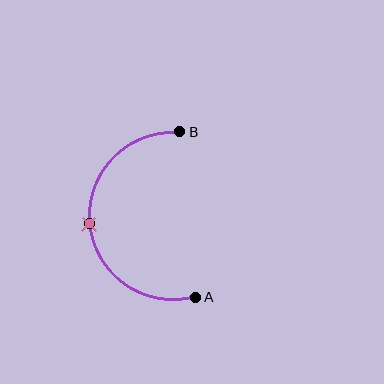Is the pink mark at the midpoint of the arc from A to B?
Yes. The pink mark lies on the arc at equal arc-length from both A and B — it is the arc midpoint.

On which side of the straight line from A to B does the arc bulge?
The arc bulges to the left of the straight line connecting A and B.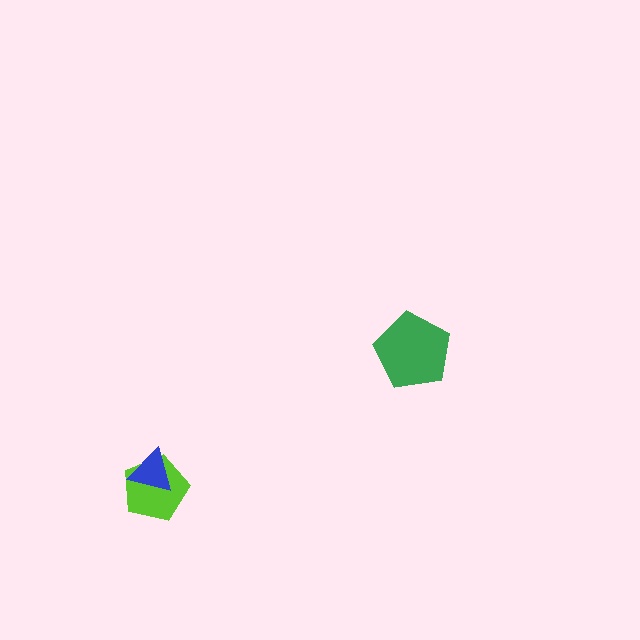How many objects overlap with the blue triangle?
1 object overlaps with the blue triangle.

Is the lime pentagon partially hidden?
Yes, it is partially covered by another shape.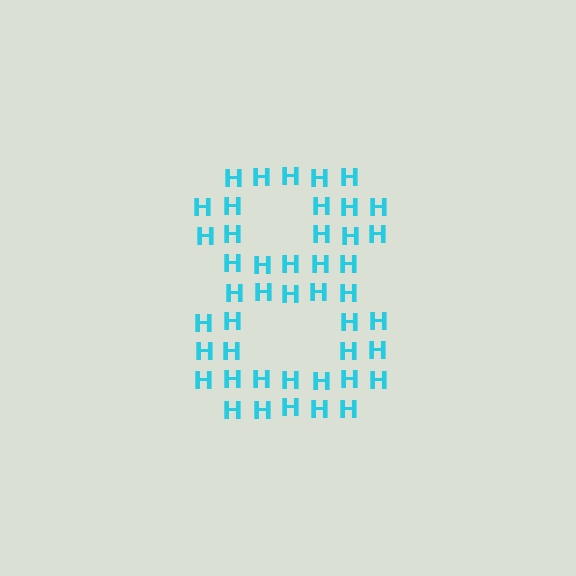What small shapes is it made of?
It is made of small letter H's.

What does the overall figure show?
The overall figure shows the digit 8.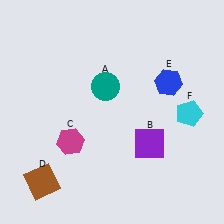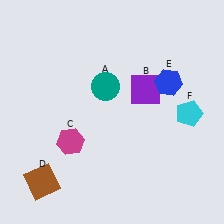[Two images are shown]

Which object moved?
The purple square (B) moved up.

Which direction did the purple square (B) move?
The purple square (B) moved up.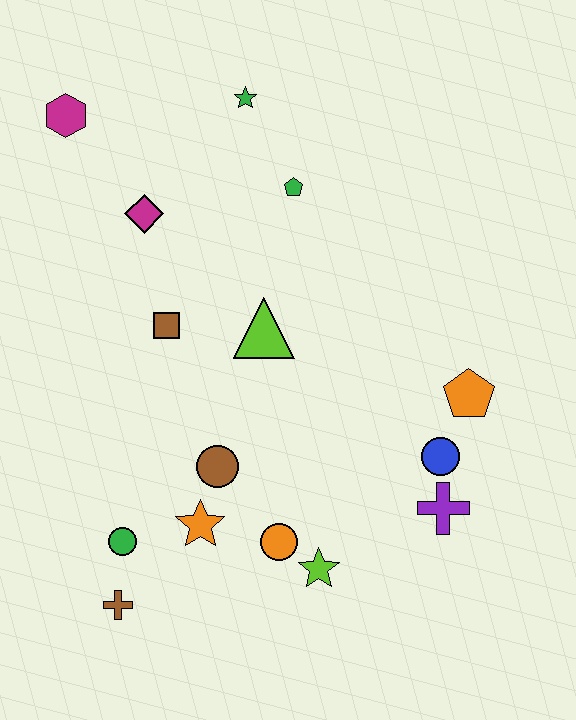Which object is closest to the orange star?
The brown circle is closest to the orange star.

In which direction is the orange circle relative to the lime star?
The orange circle is to the left of the lime star.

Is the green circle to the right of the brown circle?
No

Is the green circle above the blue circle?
No